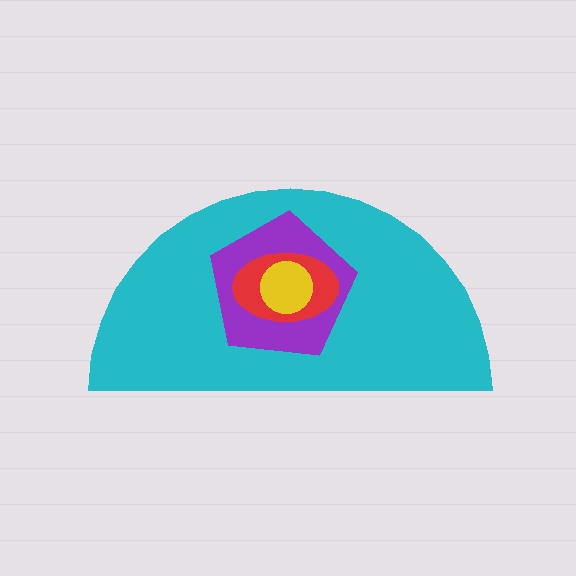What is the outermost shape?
The cyan semicircle.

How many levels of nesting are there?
4.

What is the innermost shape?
The yellow circle.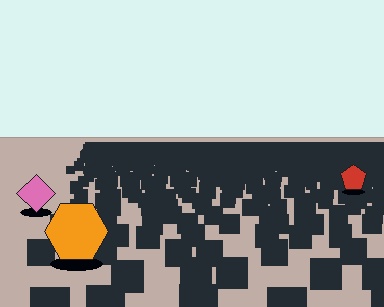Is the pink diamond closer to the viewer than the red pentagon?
Yes. The pink diamond is closer — you can tell from the texture gradient: the ground texture is coarser near it.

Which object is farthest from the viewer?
The red pentagon is farthest from the viewer. It appears smaller and the ground texture around it is denser.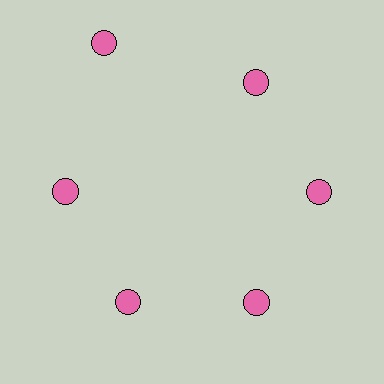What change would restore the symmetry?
The symmetry would be restored by moving it inward, back onto the ring so that all 6 circles sit at equal angles and equal distance from the center.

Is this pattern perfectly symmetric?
No. The 6 pink circles are arranged in a ring, but one element near the 11 o'clock position is pushed outward from the center, breaking the 6-fold rotational symmetry.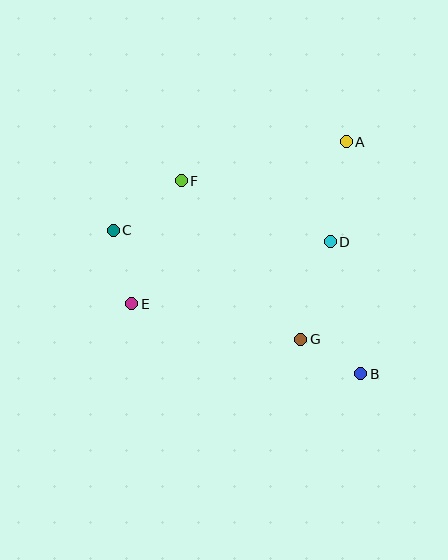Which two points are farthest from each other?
Points B and C are farthest from each other.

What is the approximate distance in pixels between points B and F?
The distance between B and F is approximately 264 pixels.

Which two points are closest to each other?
Points B and G are closest to each other.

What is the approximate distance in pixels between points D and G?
The distance between D and G is approximately 102 pixels.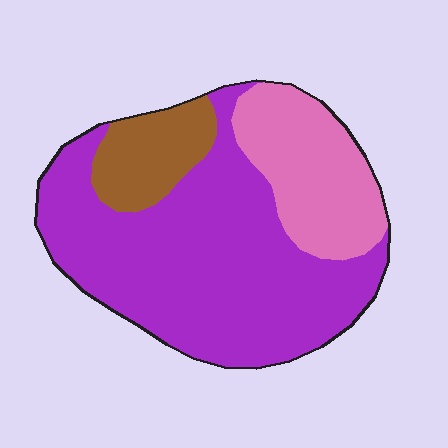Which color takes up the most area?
Purple, at roughly 65%.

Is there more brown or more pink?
Pink.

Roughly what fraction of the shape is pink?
Pink takes up about one quarter (1/4) of the shape.